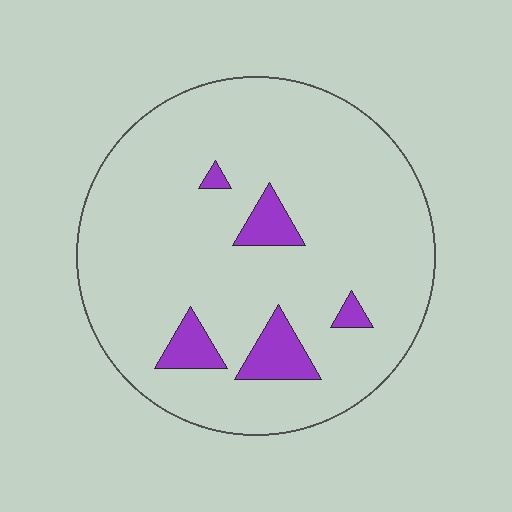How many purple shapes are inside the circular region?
5.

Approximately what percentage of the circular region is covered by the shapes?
Approximately 10%.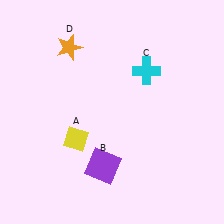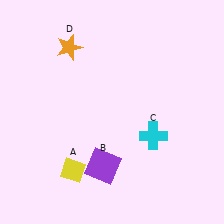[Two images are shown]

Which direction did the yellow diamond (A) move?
The yellow diamond (A) moved down.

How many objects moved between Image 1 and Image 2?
2 objects moved between the two images.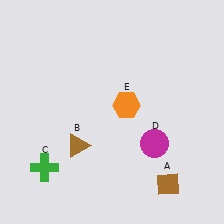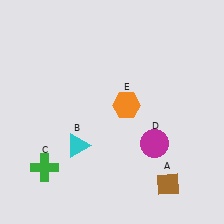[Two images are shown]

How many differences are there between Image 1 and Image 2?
There is 1 difference between the two images.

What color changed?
The triangle (B) changed from brown in Image 1 to cyan in Image 2.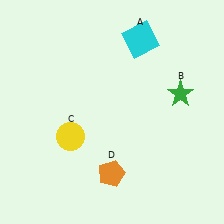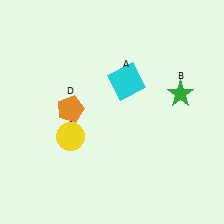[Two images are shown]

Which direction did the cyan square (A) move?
The cyan square (A) moved down.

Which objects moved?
The objects that moved are: the cyan square (A), the orange pentagon (D).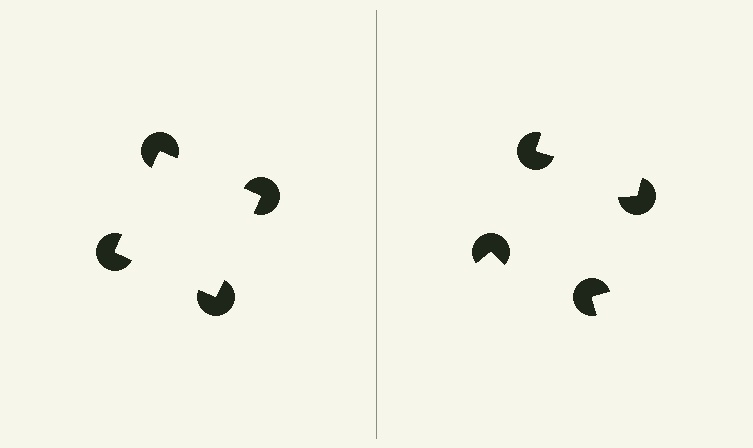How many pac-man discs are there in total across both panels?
8 — 4 on each side.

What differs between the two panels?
The pac-man discs are positioned identically on both sides; only the wedge orientations differ. On the left they align to a square; on the right they are misaligned.